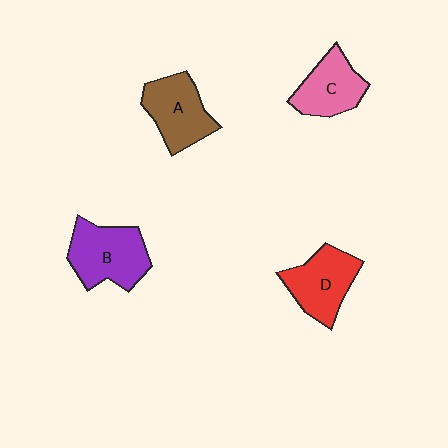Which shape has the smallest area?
Shape C (pink).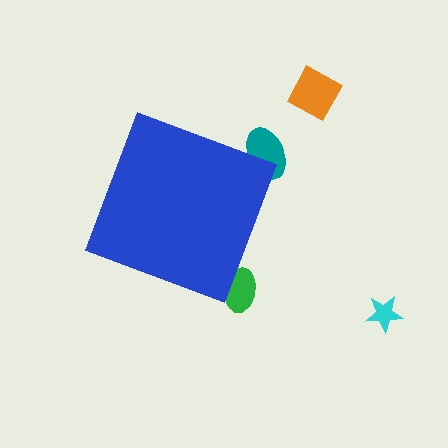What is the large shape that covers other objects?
A blue diamond.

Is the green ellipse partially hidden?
Yes, the green ellipse is partially hidden behind the blue diamond.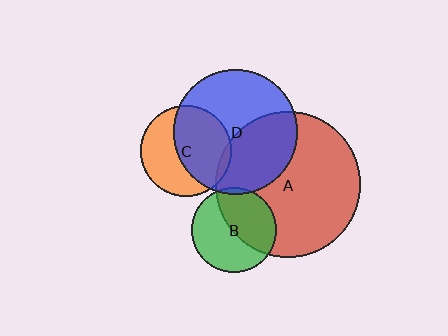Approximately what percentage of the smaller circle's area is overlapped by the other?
Approximately 45%.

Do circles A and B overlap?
Yes.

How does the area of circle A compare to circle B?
Approximately 3.0 times.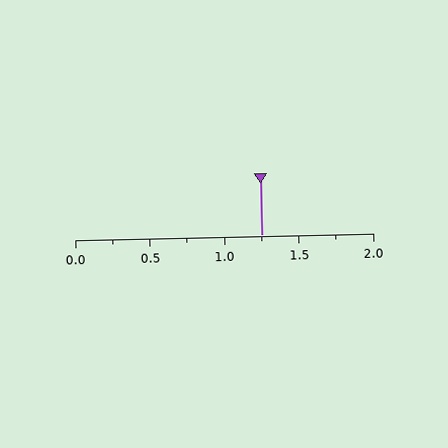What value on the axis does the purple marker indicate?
The marker indicates approximately 1.25.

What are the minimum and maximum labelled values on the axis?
The axis runs from 0.0 to 2.0.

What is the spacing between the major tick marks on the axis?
The major ticks are spaced 0.5 apart.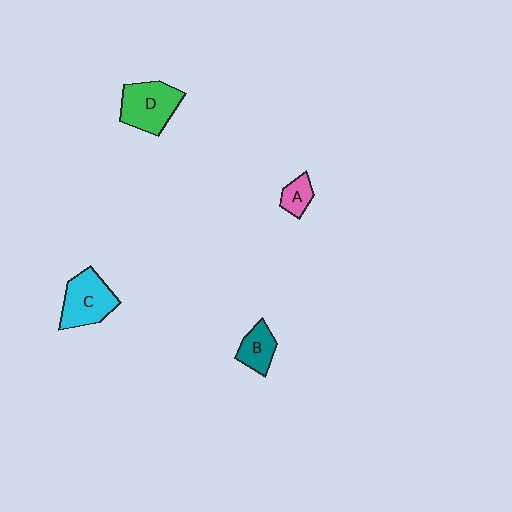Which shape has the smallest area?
Shape A (pink).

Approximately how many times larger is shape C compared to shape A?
Approximately 2.4 times.